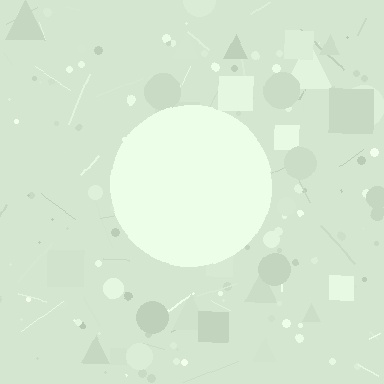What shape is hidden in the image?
A circle is hidden in the image.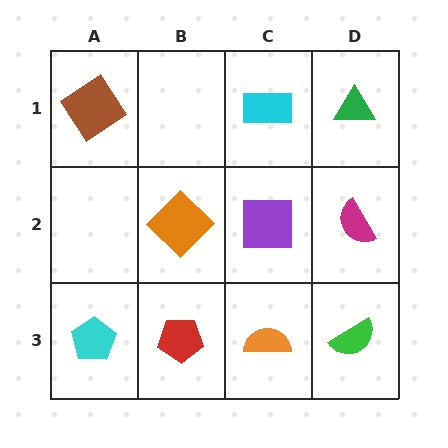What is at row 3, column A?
A cyan pentagon.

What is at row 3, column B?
A red pentagon.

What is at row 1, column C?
A cyan rectangle.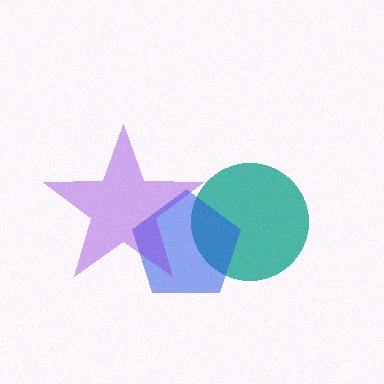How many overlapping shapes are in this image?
There are 3 overlapping shapes in the image.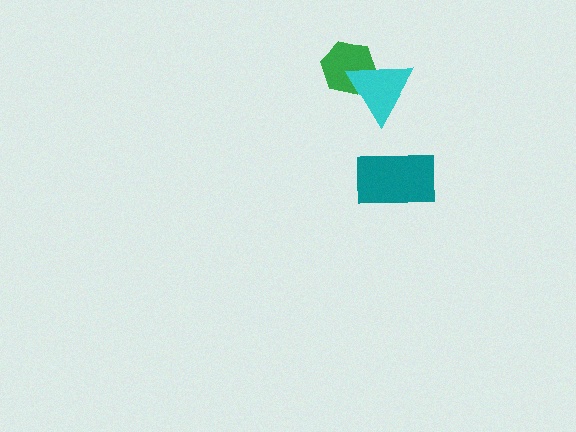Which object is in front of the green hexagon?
The cyan triangle is in front of the green hexagon.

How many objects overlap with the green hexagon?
1 object overlaps with the green hexagon.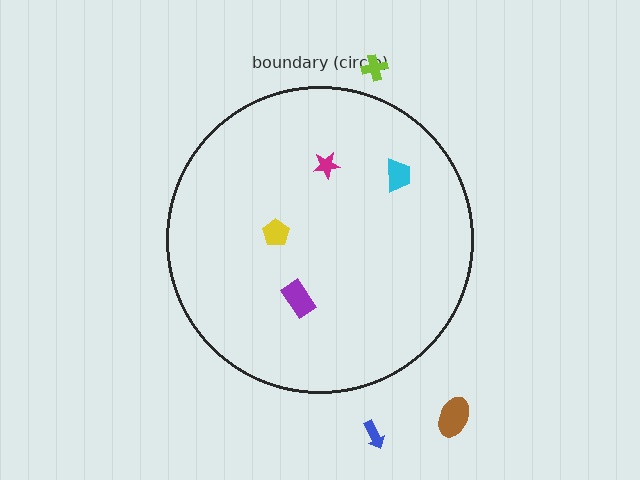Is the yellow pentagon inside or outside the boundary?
Inside.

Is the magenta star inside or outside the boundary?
Inside.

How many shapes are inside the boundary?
4 inside, 3 outside.